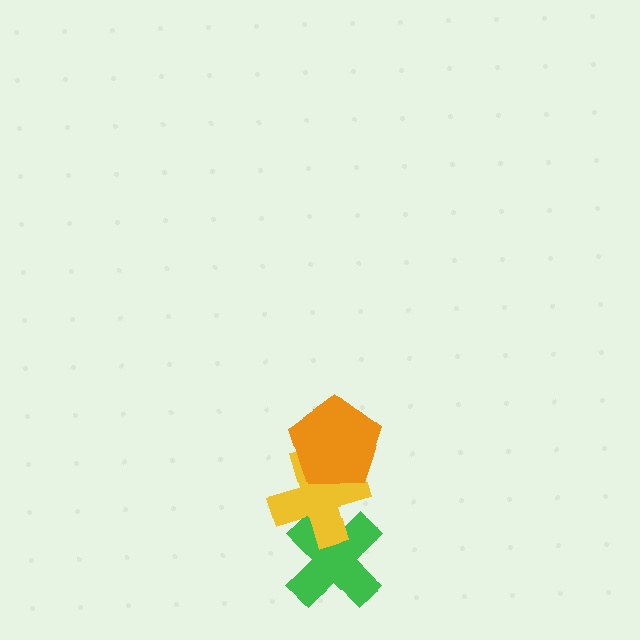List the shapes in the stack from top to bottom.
From top to bottom: the orange pentagon, the yellow cross, the green cross.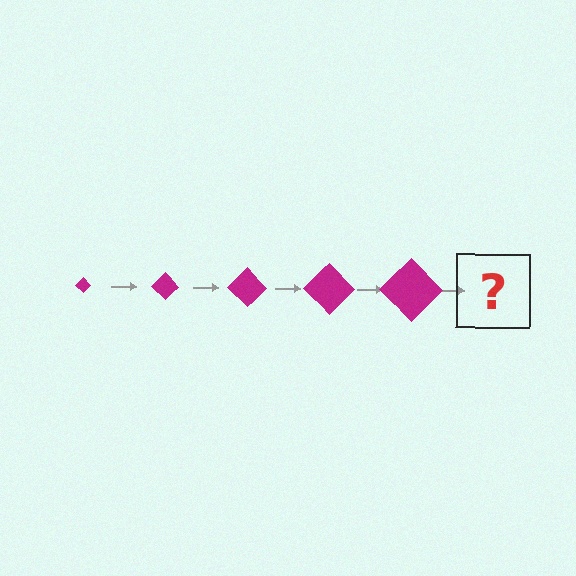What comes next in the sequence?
The next element should be a magenta diamond, larger than the previous one.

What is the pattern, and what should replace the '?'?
The pattern is that the diamond gets progressively larger each step. The '?' should be a magenta diamond, larger than the previous one.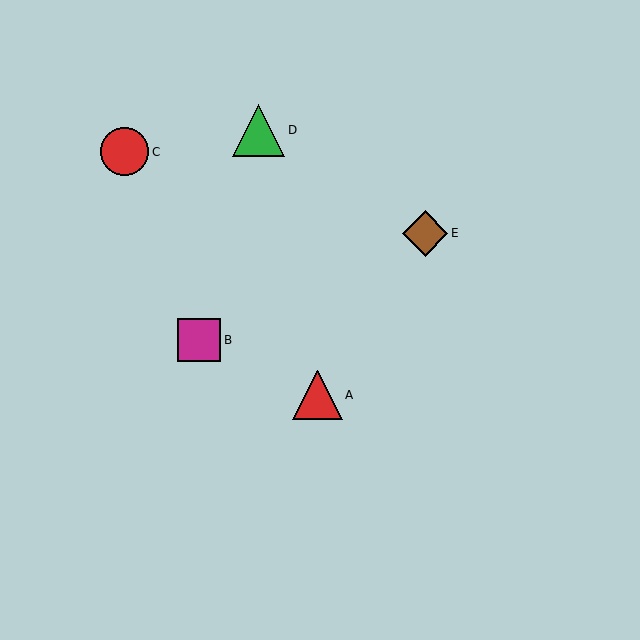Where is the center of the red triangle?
The center of the red triangle is at (317, 395).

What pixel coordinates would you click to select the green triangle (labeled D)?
Click at (259, 130) to select the green triangle D.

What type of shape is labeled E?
Shape E is a brown diamond.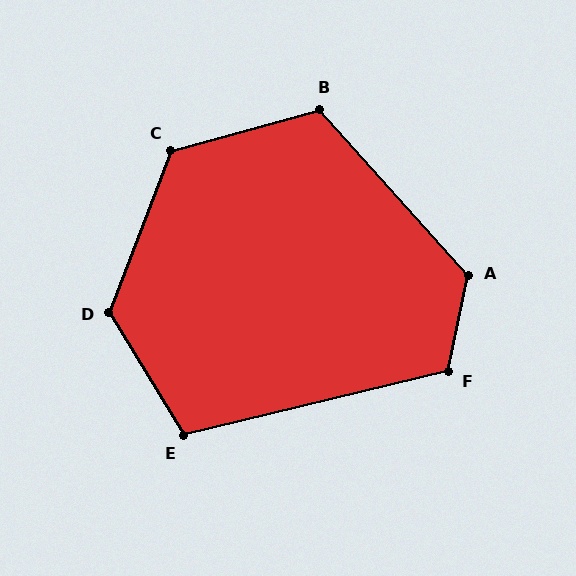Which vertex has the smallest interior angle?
E, at approximately 108 degrees.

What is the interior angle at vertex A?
Approximately 126 degrees (obtuse).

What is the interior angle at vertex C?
Approximately 126 degrees (obtuse).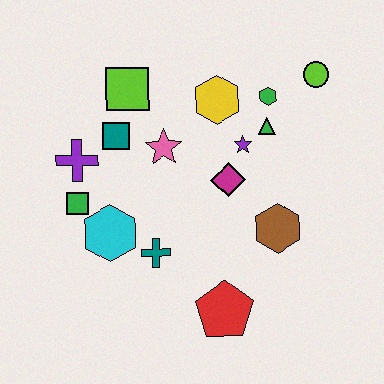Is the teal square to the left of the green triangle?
Yes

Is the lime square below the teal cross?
No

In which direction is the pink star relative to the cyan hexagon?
The pink star is above the cyan hexagon.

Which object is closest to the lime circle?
The green hexagon is closest to the lime circle.